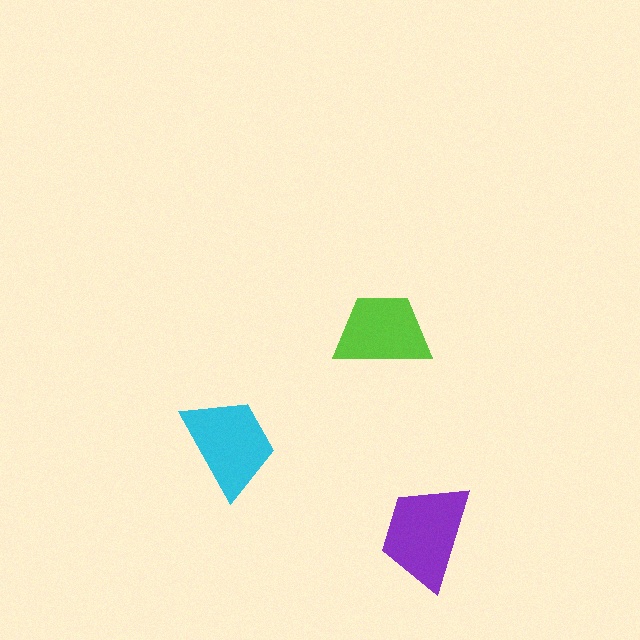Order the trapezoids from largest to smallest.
the purple one, the cyan one, the lime one.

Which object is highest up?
The lime trapezoid is topmost.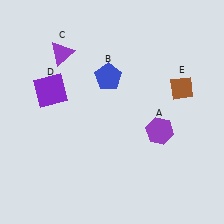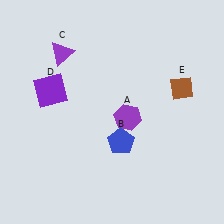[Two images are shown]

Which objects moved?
The objects that moved are: the purple hexagon (A), the blue pentagon (B).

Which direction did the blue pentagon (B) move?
The blue pentagon (B) moved down.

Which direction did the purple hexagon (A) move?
The purple hexagon (A) moved left.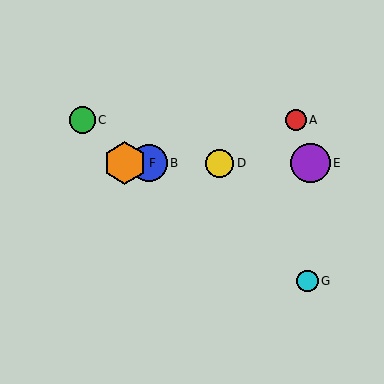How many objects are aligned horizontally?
4 objects (B, D, E, F) are aligned horizontally.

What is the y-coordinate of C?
Object C is at y≈120.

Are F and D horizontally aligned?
Yes, both are at y≈163.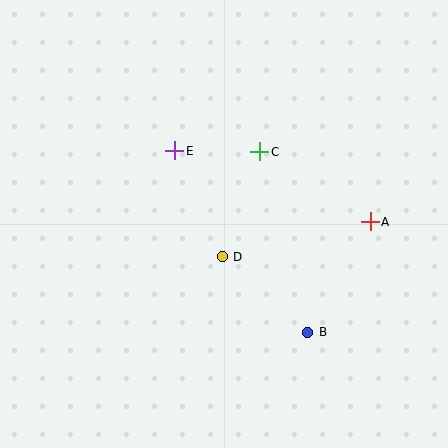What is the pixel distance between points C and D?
The distance between C and D is 112 pixels.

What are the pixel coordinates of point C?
Point C is at (259, 152).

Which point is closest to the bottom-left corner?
Point D is closest to the bottom-left corner.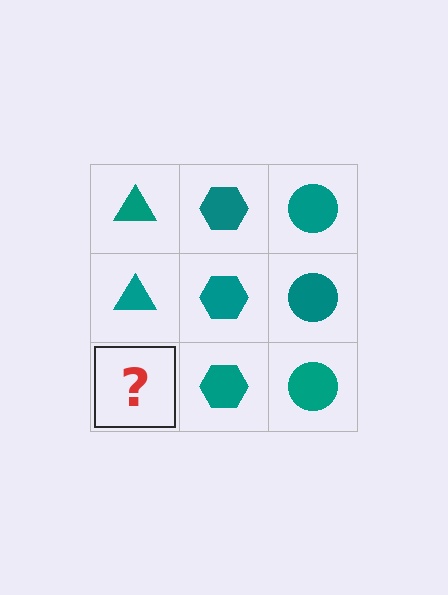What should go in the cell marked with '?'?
The missing cell should contain a teal triangle.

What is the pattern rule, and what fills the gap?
The rule is that each column has a consistent shape. The gap should be filled with a teal triangle.